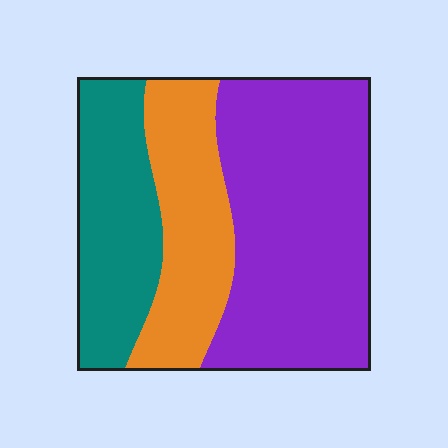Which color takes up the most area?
Purple, at roughly 50%.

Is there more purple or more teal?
Purple.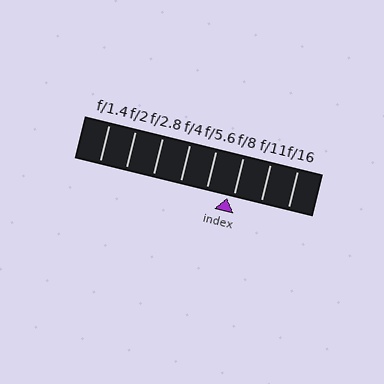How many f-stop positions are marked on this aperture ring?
There are 8 f-stop positions marked.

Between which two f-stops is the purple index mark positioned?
The index mark is between f/5.6 and f/8.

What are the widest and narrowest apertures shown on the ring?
The widest aperture shown is f/1.4 and the narrowest is f/16.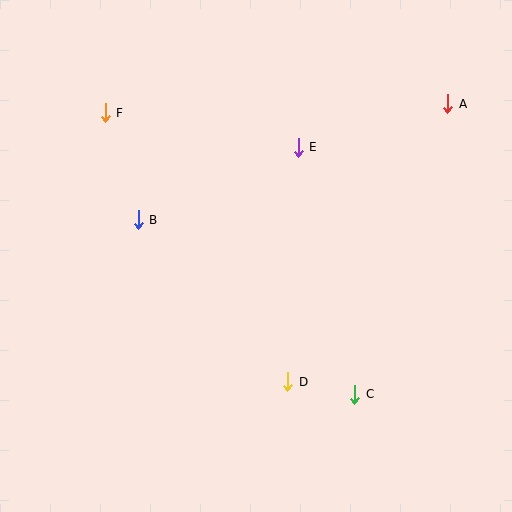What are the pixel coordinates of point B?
Point B is at (138, 220).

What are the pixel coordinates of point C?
Point C is at (355, 394).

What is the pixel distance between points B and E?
The distance between B and E is 176 pixels.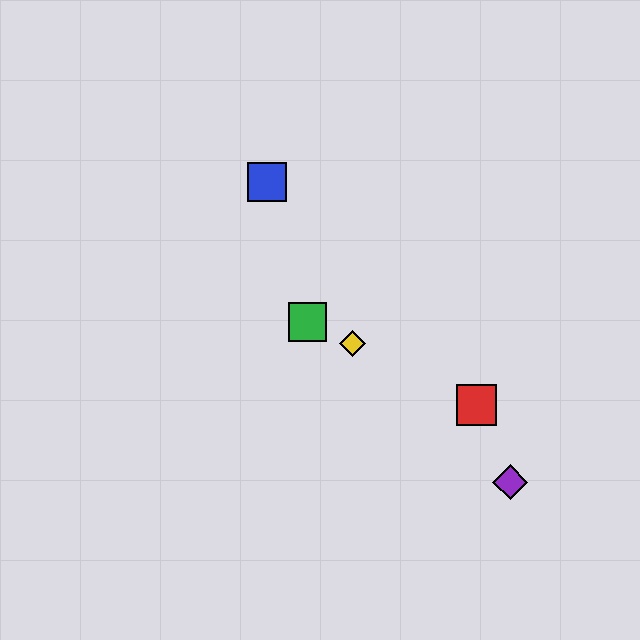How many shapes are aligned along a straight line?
3 shapes (the red square, the green square, the yellow diamond) are aligned along a straight line.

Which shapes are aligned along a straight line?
The red square, the green square, the yellow diamond are aligned along a straight line.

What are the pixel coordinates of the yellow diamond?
The yellow diamond is at (352, 344).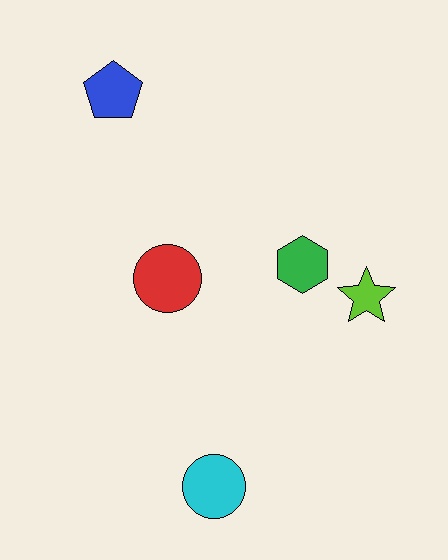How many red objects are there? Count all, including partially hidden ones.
There is 1 red object.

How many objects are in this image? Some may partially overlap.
There are 5 objects.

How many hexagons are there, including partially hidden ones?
There is 1 hexagon.